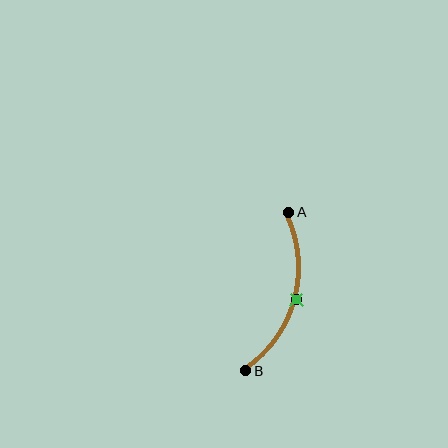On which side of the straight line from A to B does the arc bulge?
The arc bulges to the right of the straight line connecting A and B.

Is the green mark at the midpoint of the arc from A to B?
Yes. The green mark lies on the arc at equal arc-length from both A and B — it is the arc midpoint.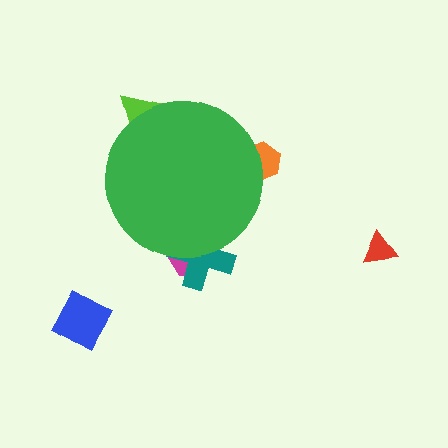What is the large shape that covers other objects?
A green circle.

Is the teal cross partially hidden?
Yes, the teal cross is partially hidden behind the green circle.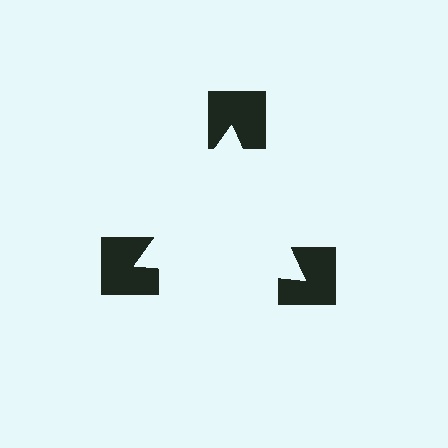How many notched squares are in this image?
There are 3 — one at each vertex of the illusory triangle.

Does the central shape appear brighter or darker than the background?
It typically appears slightly brighter than the background, even though no actual brightness change is drawn.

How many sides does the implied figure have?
3 sides.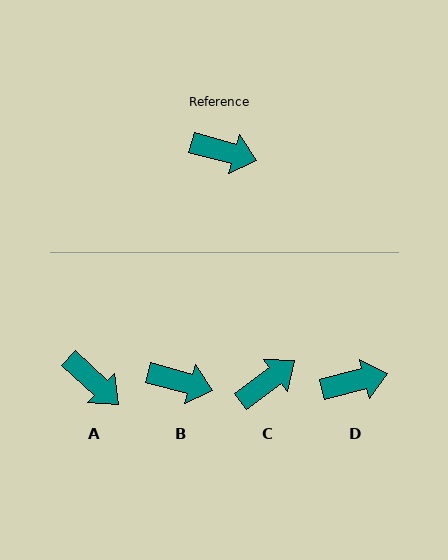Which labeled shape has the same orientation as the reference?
B.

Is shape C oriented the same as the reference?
No, it is off by about 53 degrees.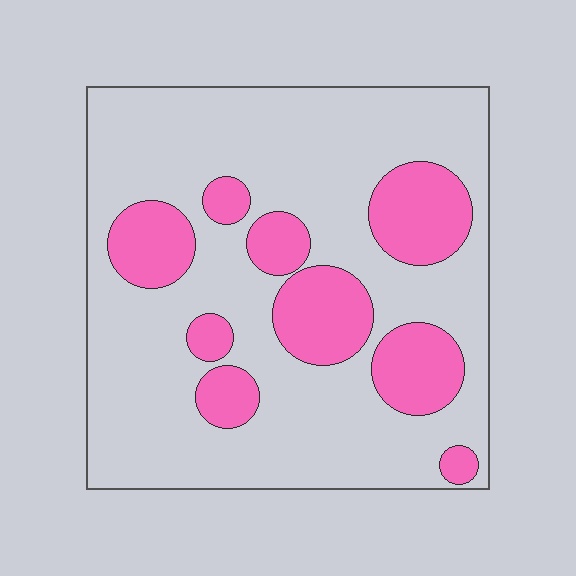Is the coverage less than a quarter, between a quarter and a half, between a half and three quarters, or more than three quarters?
Between a quarter and a half.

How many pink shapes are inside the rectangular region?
9.